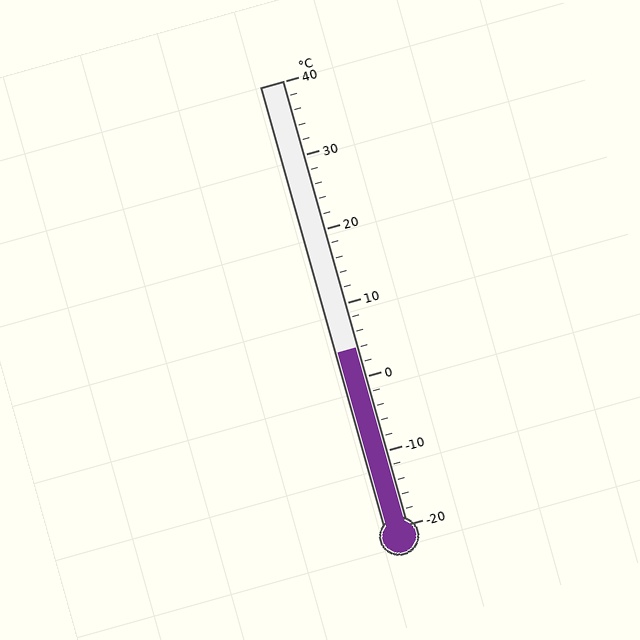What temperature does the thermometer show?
The thermometer shows approximately 4°C.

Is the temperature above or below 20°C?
The temperature is below 20°C.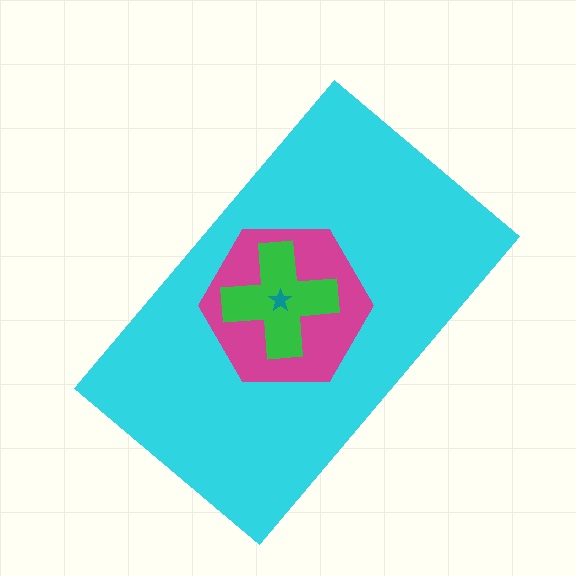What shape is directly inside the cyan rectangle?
The magenta hexagon.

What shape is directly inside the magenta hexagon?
The green cross.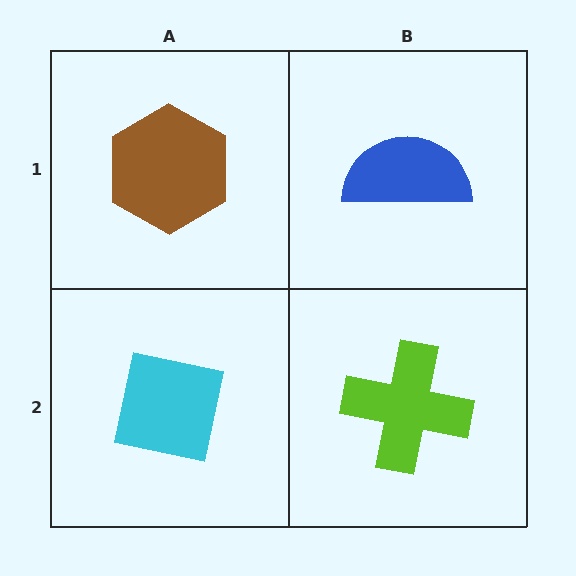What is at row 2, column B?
A lime cross.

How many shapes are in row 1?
2 shapes.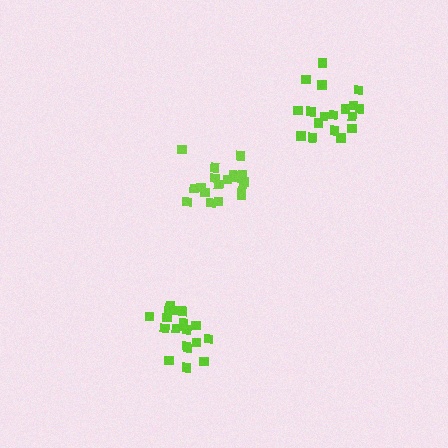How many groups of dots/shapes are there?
There are 3 groups.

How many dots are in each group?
Group 1: 19 dots, Group 2: 18 dots, Group 3: 19 dots (56 total).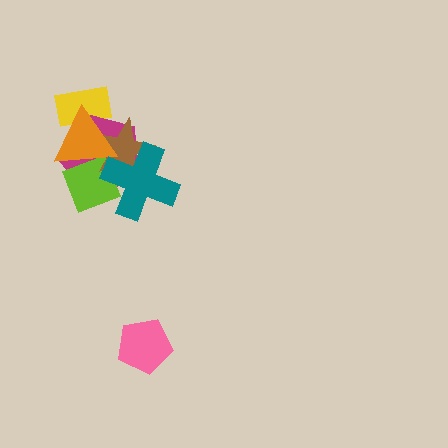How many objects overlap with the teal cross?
3 objects overlap with the teal cross.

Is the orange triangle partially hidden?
No, no other shape covers it.